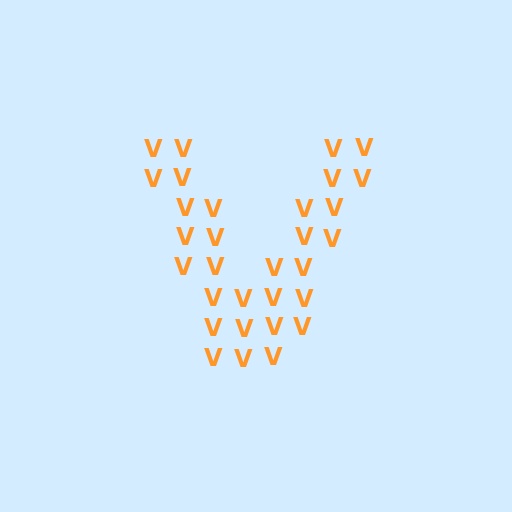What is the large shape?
The large shape is the letter V.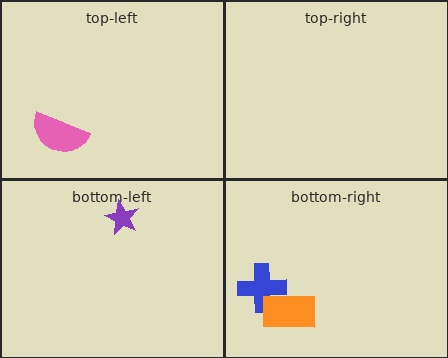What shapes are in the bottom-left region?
The purple star.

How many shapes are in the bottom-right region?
2.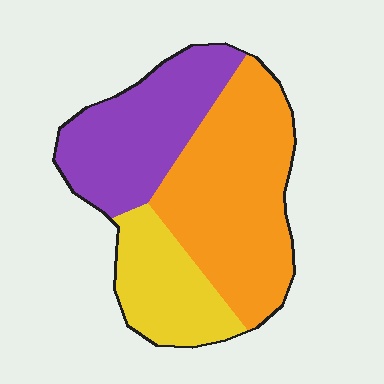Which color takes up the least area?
Yellow, at roughly 20%.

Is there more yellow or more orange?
Orange.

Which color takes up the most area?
Orange, at roughly 45%.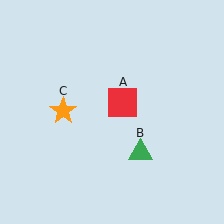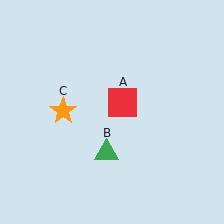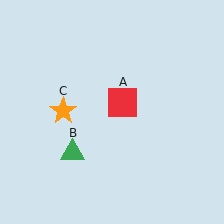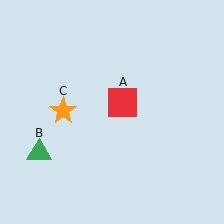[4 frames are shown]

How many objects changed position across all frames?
1 object changed position: green triangle (object B).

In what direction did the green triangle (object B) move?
The green triangle (object B) moved left.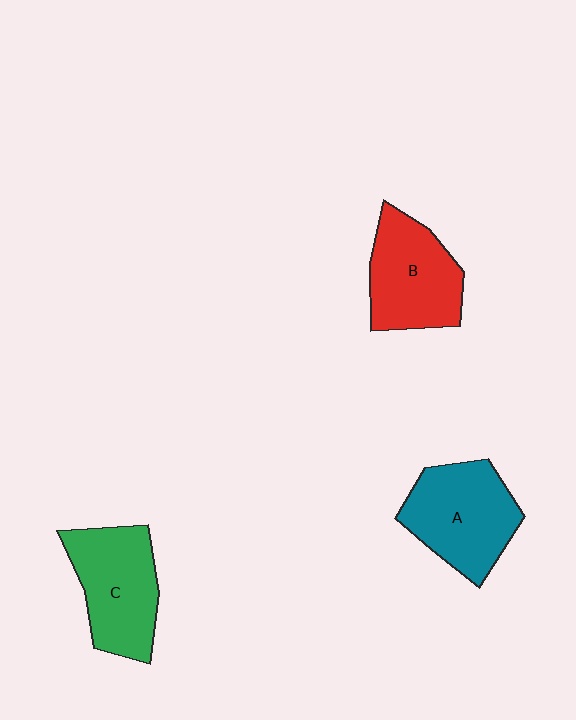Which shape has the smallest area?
Shape B (red).